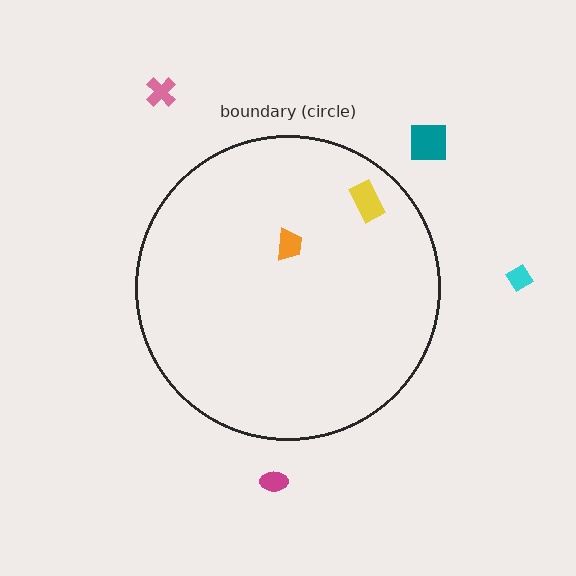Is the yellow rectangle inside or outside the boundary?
Inside.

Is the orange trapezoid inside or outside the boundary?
Inside.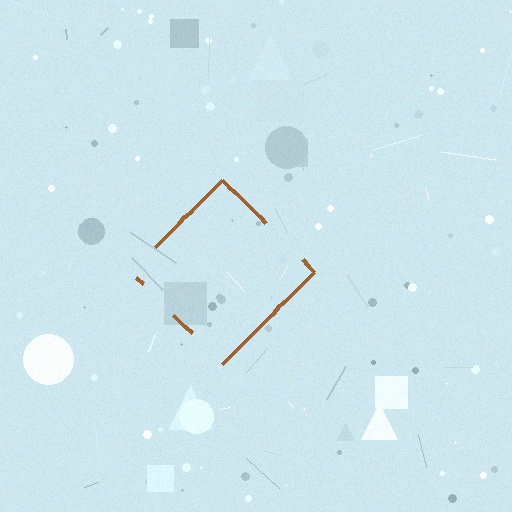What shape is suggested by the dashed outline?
The dashed outline suggests a diamond.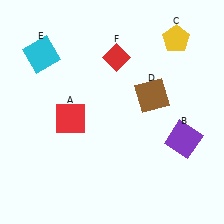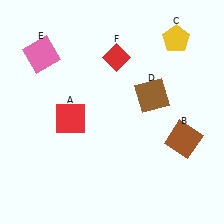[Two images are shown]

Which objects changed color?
B changed from purple to brown. E changed from cyan to pink.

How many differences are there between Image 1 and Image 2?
There are 2 differences between the two images.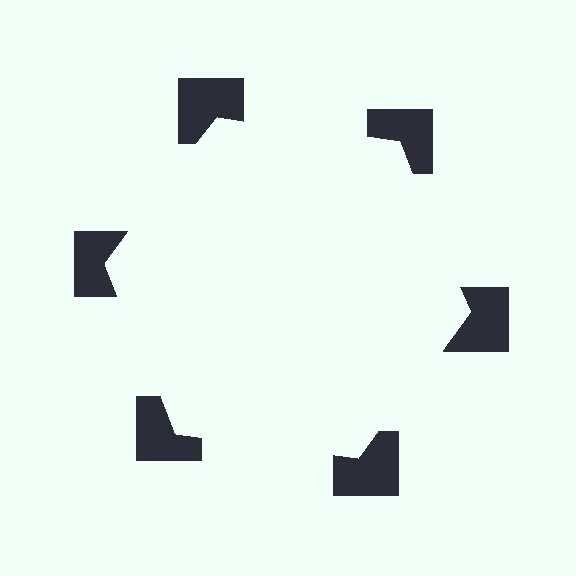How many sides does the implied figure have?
6 sides.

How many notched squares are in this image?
There are 6 — one at each vertex of the illusory hexagon.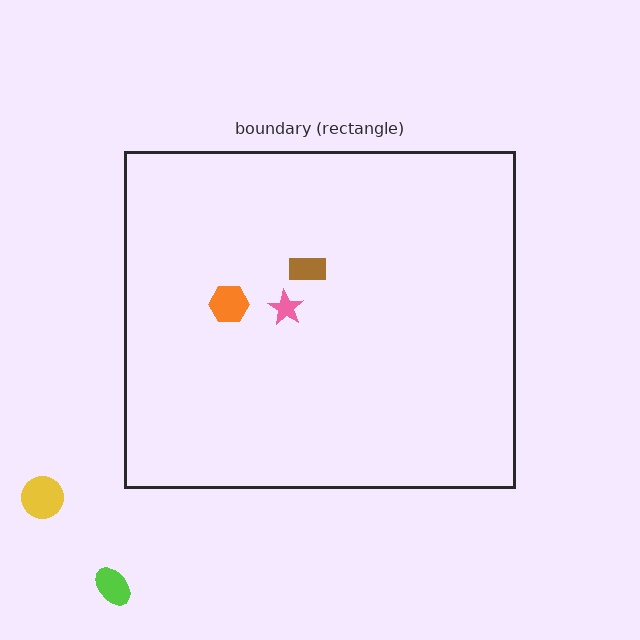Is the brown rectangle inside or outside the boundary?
Inside.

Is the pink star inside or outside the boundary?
Inside.